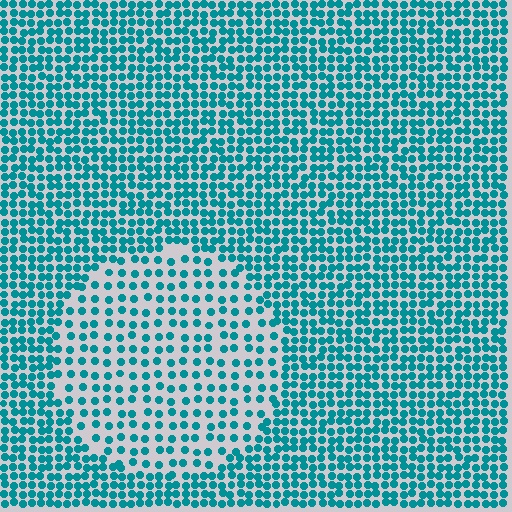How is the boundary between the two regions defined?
The boundary is defined by a change in element density (approximately 2.0x ratio). All elements are the same color, size, and shape.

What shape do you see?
I see a circle.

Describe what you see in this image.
The image contains small teal elements arranged at two different densities. A circle-shaped region is visible where the elements are less densely packed than the surrounding area.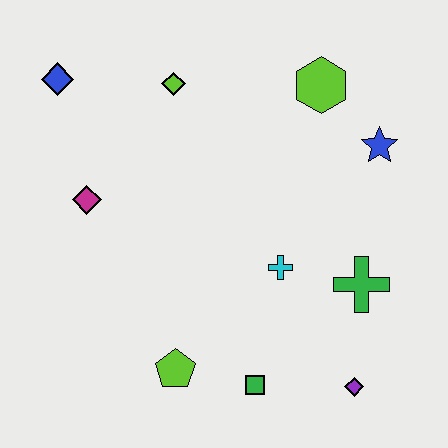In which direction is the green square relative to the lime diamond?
The green square is below the lime diamond.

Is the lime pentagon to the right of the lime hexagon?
No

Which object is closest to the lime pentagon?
The green square is closest to the lime pentagon.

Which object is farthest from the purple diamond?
The blue diamond is farthest from the purple diamond.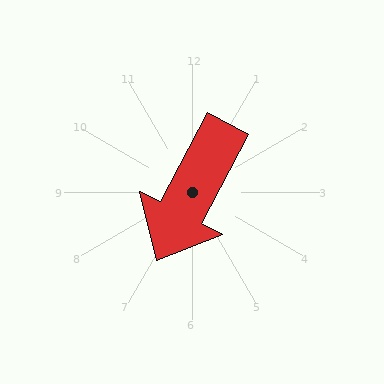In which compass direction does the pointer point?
Southwest.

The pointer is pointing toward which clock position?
Roughly 7 o'clock.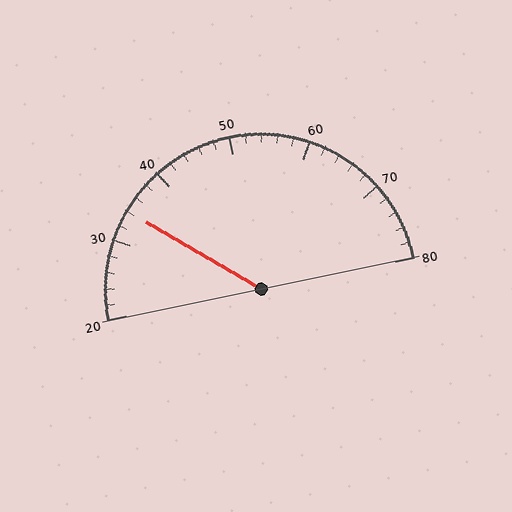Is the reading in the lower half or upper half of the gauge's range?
The reading is in the lower half of the range (20 to 80).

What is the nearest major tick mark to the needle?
The nearest major tick mark is 30.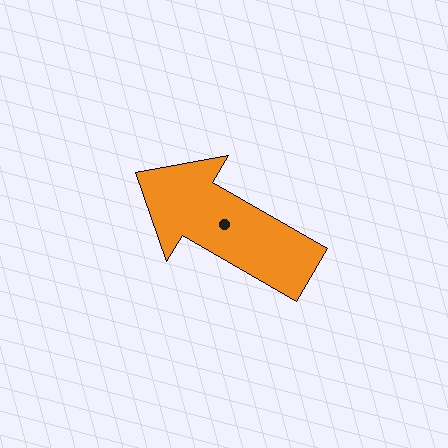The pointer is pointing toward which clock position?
Roughly 10 o'clock.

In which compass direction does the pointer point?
Northwest.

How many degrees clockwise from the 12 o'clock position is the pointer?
Approximately 300 degrees.